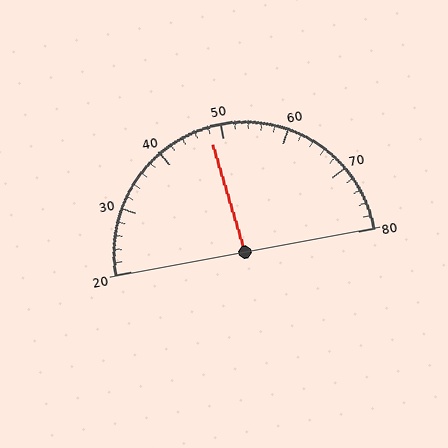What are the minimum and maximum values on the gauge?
The gauge ranges from 20 to 80.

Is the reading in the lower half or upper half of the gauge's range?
The reading is in the lower half of the range (20 to 80).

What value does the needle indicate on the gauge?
The needle indicates approximately 48.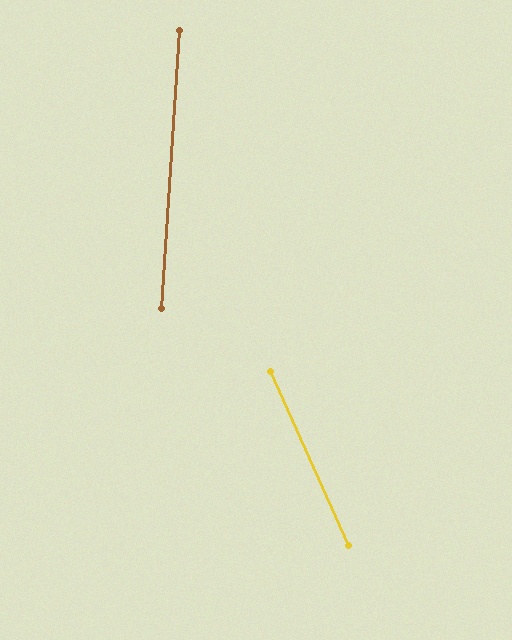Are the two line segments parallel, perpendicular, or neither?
Neither parallel nor perpendicular — they differ by about 28°.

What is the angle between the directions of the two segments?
Approximately 28 degrees.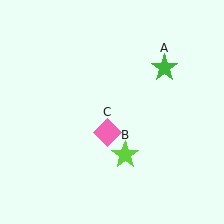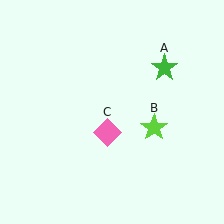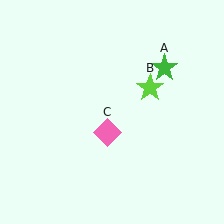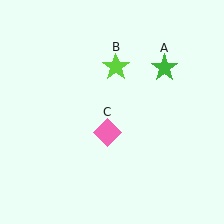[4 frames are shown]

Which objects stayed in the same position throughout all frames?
Green star (object A) and pink diamond (object C) remained stationary.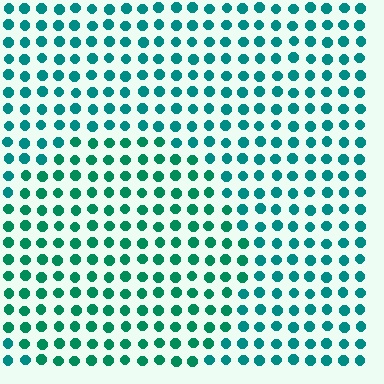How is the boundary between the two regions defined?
The boundary is defined purely by a slight shift in hue (about 18 degrees). Spacing, size, and orientation are identical on both sides.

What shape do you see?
I see a circle.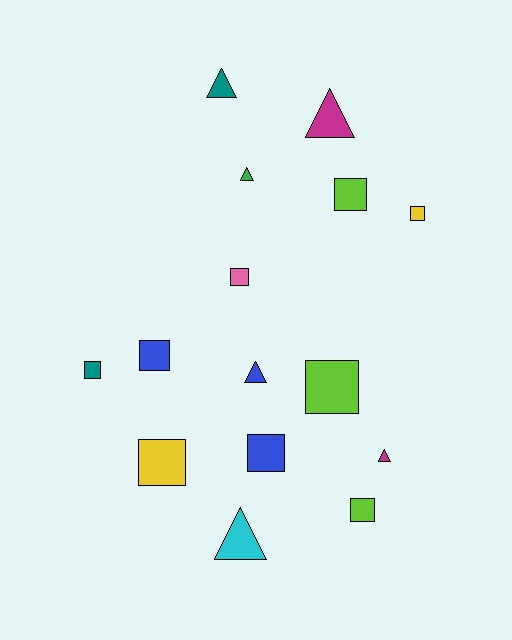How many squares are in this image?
There are 9 squares.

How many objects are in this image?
There are 15 objects.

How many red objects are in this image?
There are no red objects.